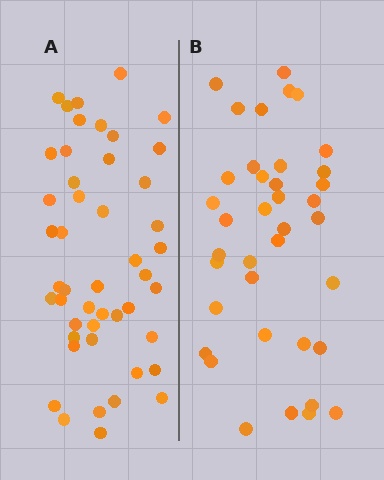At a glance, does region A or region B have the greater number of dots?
Region A (the left region) has more dots.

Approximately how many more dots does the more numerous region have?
Region A has roughly 8 or so more dots than region B.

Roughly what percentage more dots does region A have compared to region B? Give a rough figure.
About 25% more.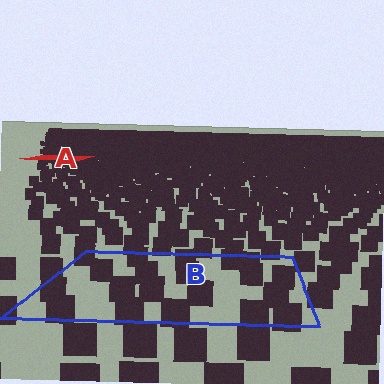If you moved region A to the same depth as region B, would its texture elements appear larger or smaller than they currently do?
They would appear larger. At a closer depth, the same texture elements are projected at a bigger on-screen size.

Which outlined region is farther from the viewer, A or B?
Region A is farther from the viewer — the texture elements inside it appear smaller and more densely packed.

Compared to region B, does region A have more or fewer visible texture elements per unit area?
Region A has more texture elements per unit area — they are packed more densely because it is farther away.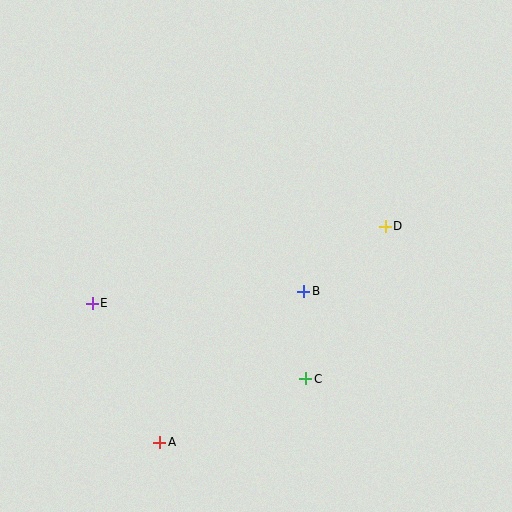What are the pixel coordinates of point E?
Point E is at (92, 303).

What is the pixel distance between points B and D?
The distance between B and D is 104 pixels.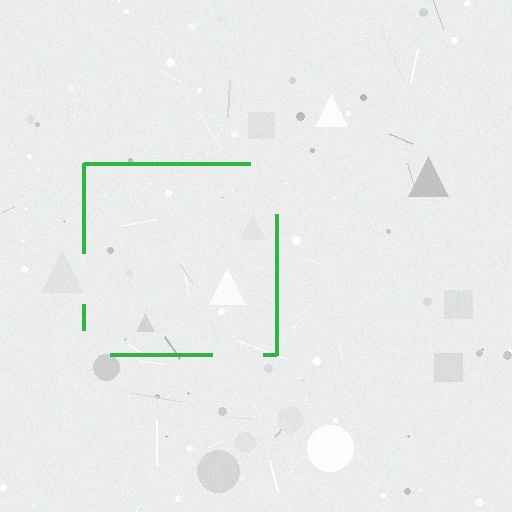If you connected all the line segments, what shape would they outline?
They would outline a square.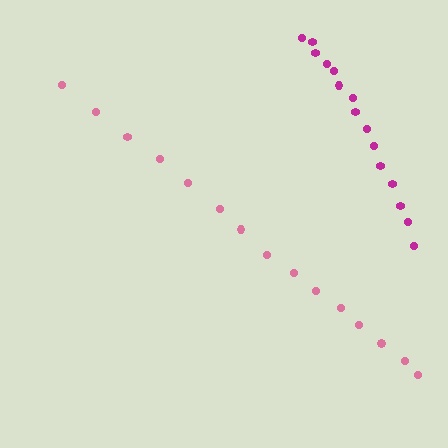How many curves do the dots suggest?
There are 2 distinct paths.